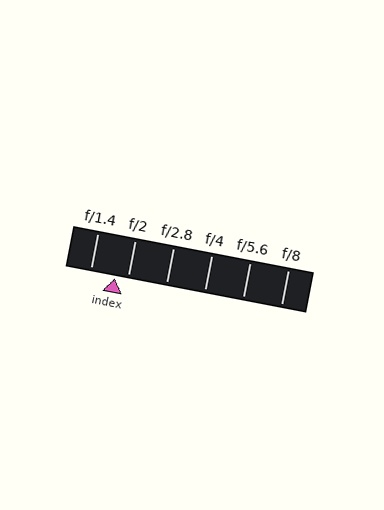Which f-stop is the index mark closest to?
The index mark is closest to f/2.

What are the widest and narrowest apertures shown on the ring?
The widest aperture shown is f/1.4 and the narrowest is f/8.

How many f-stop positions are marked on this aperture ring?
There are 6 f-stop positions marked.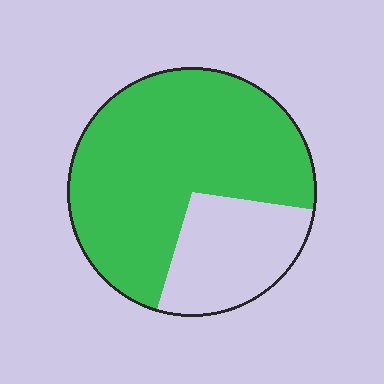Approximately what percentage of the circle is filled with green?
Approximately 75%.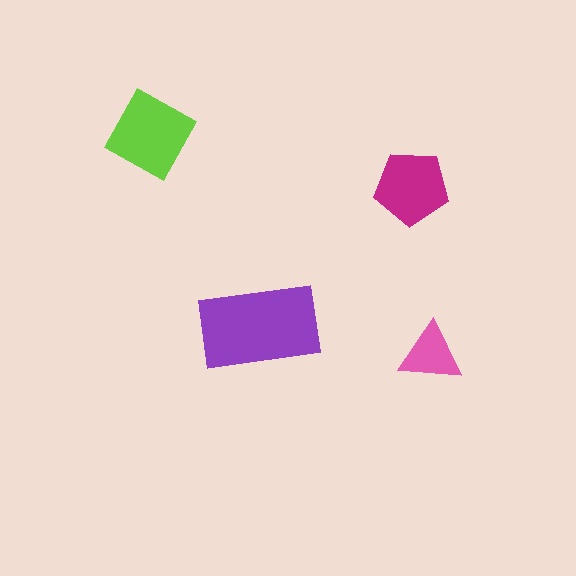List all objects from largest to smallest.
The purple rectangle, the lime diamond, the magenta pentagon, the pink triangle.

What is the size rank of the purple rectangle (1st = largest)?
1st.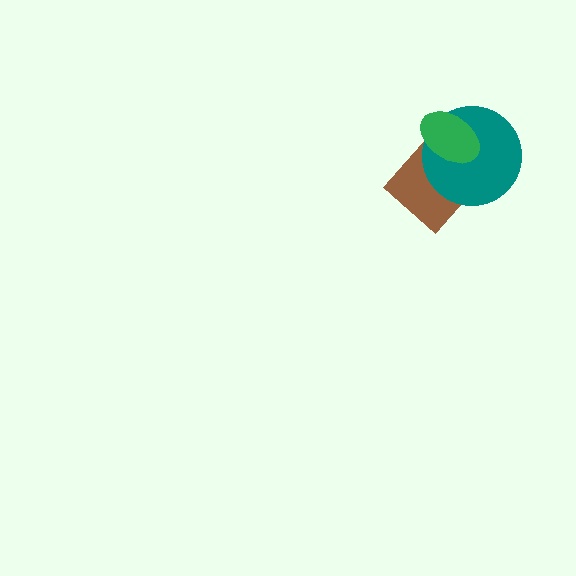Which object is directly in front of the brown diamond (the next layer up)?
The teal circle is directly in front of the brown diamond.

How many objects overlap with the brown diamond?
2 objects overlap with the brown diamond.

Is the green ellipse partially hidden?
No, no other shape covers it.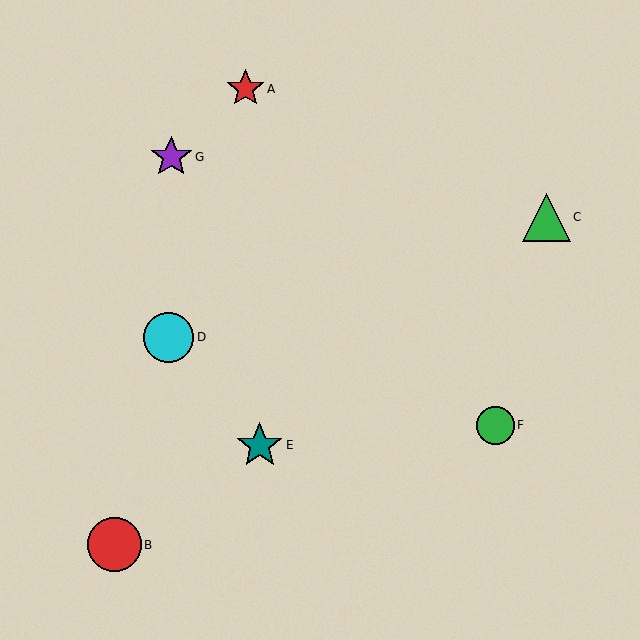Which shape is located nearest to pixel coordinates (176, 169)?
The purple star (labeled G) at (171, 157) is nearest to that location.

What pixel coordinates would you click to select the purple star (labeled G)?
Click at (171, 157) to select the purple star G.